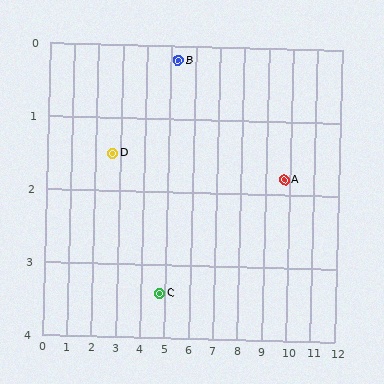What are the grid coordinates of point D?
Point D is at approximately (2.7, 1.5).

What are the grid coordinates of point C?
Point C is at approximately (4.8, 3.4).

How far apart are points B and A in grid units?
Points B and A are about 4.8 grid units apart.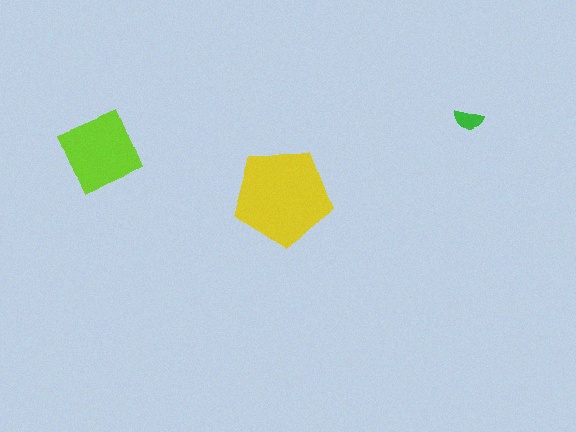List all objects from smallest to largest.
The green semicircle, the lime square, the yellow pentagon.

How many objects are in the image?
There are 3 objects in the image.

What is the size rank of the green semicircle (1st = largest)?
3rd.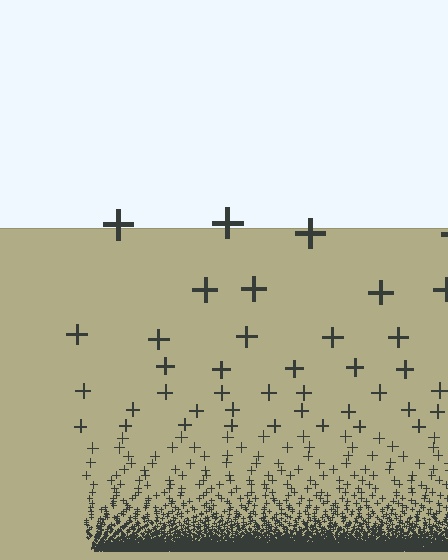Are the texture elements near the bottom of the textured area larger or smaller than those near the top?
Smaller. The gradient is inverted — elements near the bottom are smaller and denser.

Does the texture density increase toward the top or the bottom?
Density increases toward the bottom.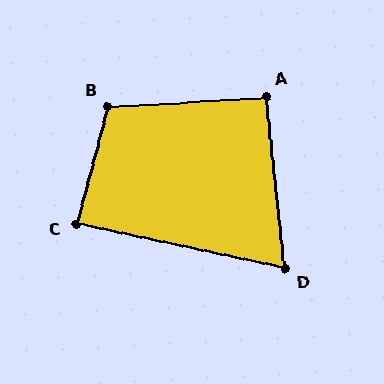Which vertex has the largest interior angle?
B, at approximately 108 degrees.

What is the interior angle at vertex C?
Approximately 87 degrees (approximately right).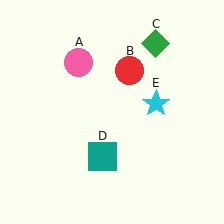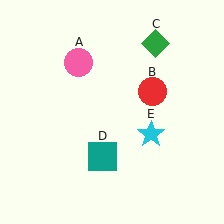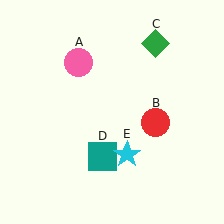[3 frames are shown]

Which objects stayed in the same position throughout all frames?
Pink circle (object A) and green diamond (object C) and teal square (object D) remained stationary.